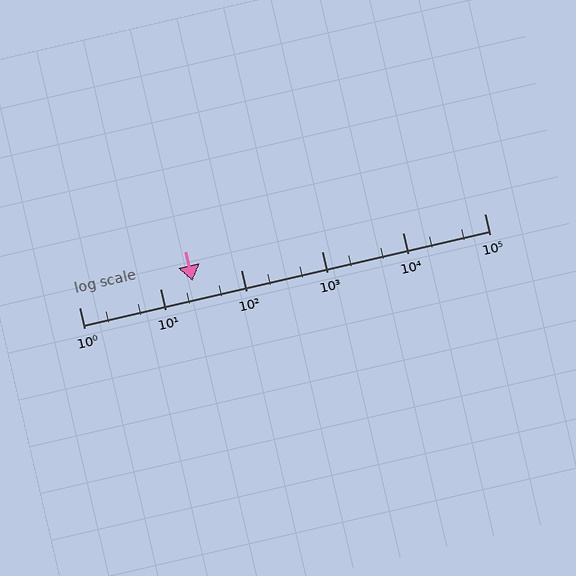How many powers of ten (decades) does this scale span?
The scale spans 5 decades, from 1 to 100000.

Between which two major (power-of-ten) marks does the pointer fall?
The pointer is between 10 and 100.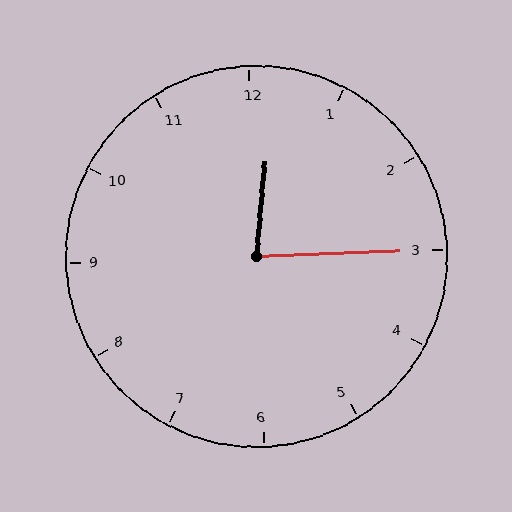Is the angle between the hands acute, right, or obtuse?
It is acute.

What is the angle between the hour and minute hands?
Approximately 82 degrees.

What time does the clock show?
12:15.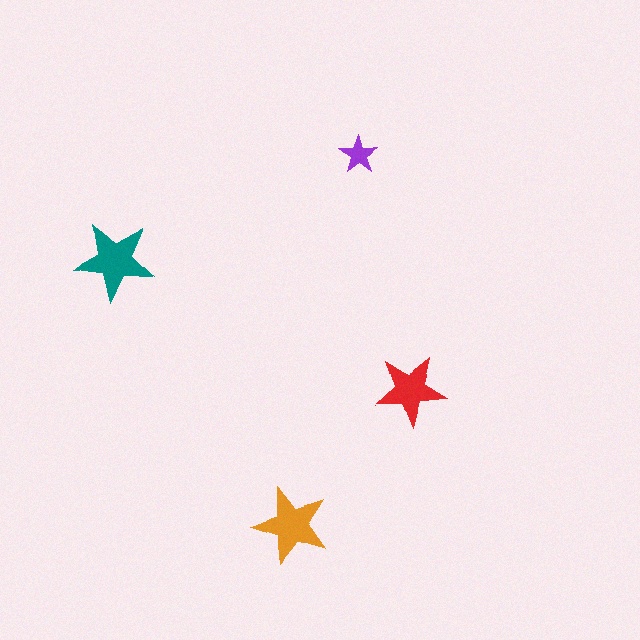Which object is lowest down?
The orange star is bottommost.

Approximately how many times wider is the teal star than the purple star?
About 2 times wider.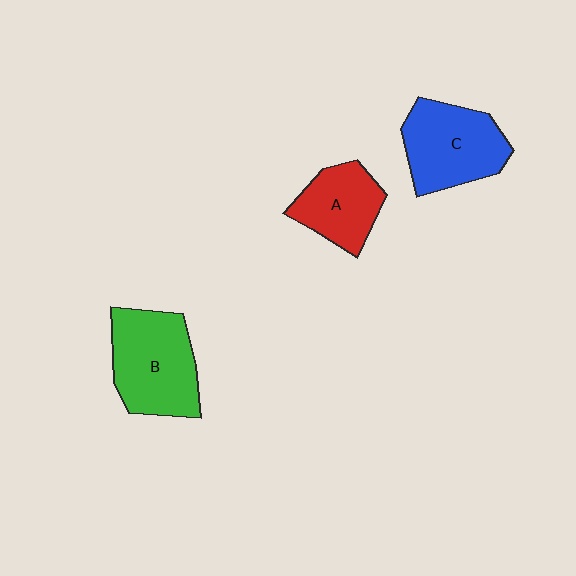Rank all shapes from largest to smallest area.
From largest to smallest: B (green), C (blue), A (red).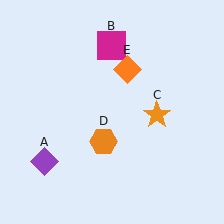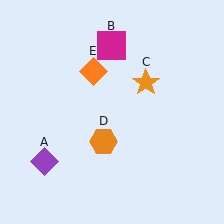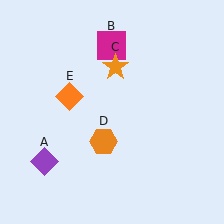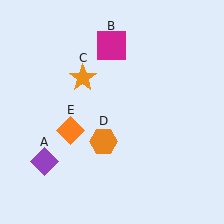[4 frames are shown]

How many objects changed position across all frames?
2 objects changed position: orange star (object C), orange diamond (object E).